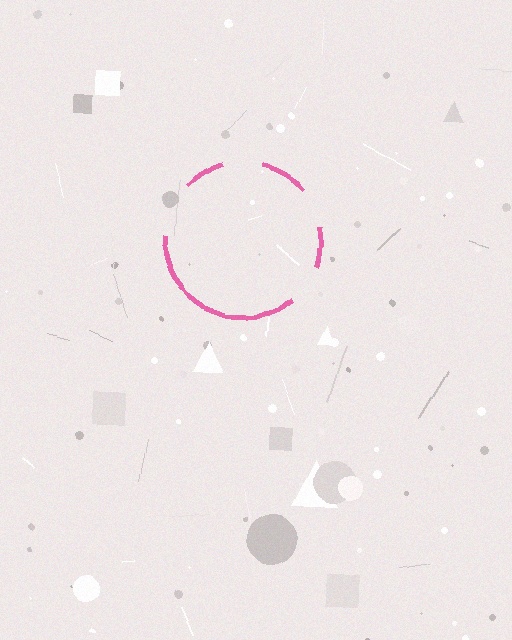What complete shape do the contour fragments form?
The contour fragments form a circle.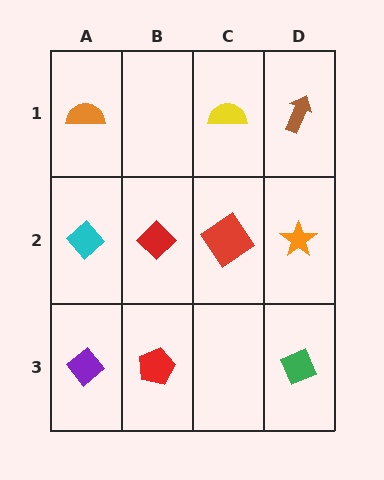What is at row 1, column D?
A brown arrow.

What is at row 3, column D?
A green diamond.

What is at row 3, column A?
A purple diamond.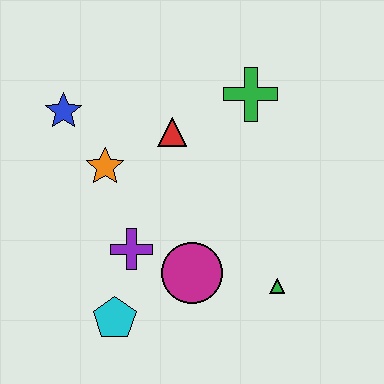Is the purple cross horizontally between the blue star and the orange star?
No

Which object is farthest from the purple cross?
The green cross is farthest from the purple cross.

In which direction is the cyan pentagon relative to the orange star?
The cyan pentagon is below the orange star.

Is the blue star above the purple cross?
Yes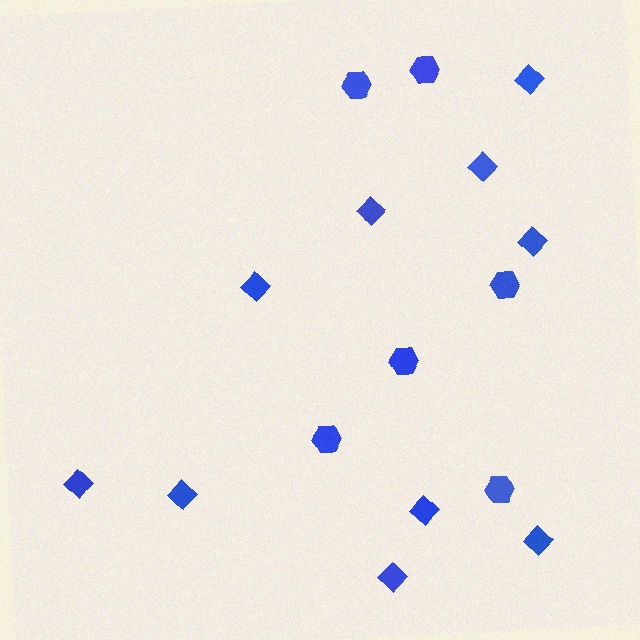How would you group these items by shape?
There are 2 groups: one group of diamonds (10) and one group of hexagons (6).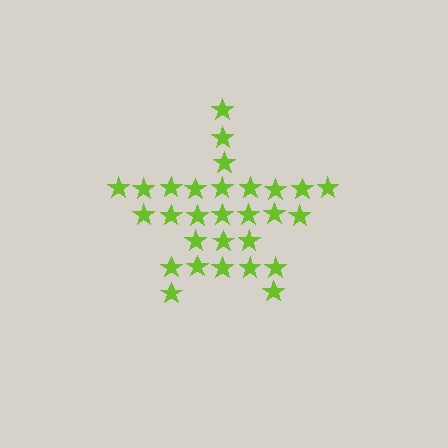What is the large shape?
The large shape is a star.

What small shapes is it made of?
It is made of small stars.